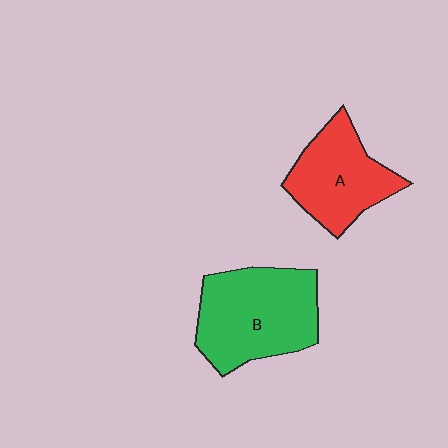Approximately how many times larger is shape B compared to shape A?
Approximately 1.3 times.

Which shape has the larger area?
Shape B (green).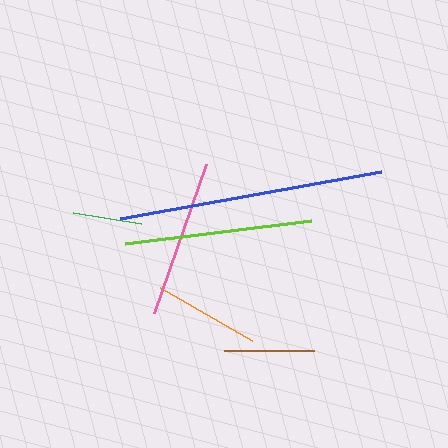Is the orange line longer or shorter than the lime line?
The lime line is longer than the orange line.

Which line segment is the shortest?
The green line is the shortest at approximately 69 pixels.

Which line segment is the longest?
The blue line is the longest at approximately 266 pixels.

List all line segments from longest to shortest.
From longest to shortest: blue, lime, pink, orange, brown, green.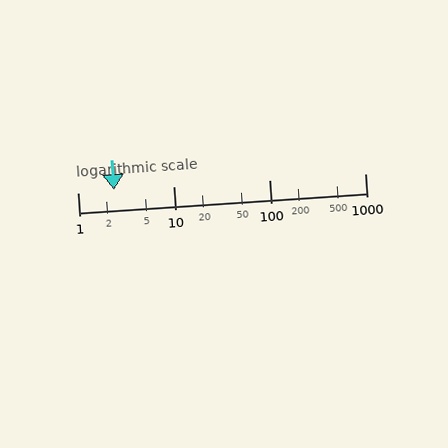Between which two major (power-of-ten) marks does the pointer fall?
The pointer is between 1 and 10.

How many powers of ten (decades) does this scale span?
The scale spans 3 decades, from 1 to 1000.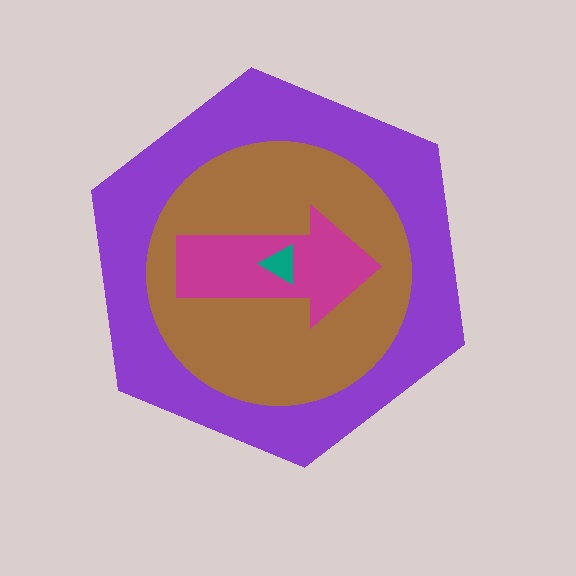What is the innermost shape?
The teal triangle.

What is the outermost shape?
The purple hexagon.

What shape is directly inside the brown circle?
The magenta arrow.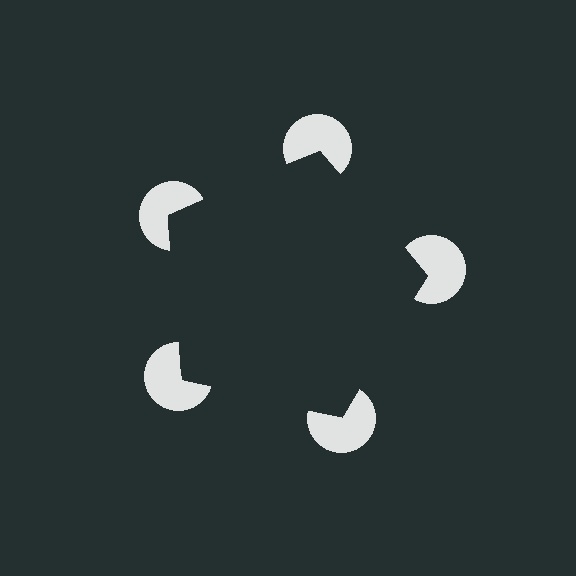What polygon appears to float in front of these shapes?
An illusory pentagon — its edges are inferred from the aligned wedge cuts in the pac-man discs, not physically drawn.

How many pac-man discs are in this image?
There are 5 — one at each vertex of the illusory pentagon.